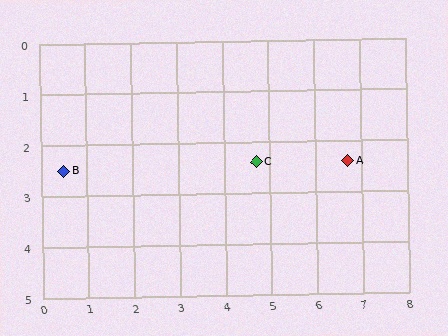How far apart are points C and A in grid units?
Points C and A are about 2.0 grid units apart.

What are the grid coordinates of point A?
Point A is at approximately (6.7, 2.4).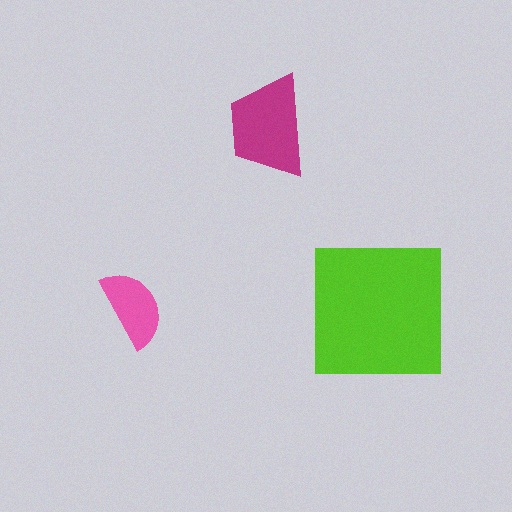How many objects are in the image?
There are 3 objects in the image.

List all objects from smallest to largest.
The pink semicircle, the magenta trapezoid, the lime square.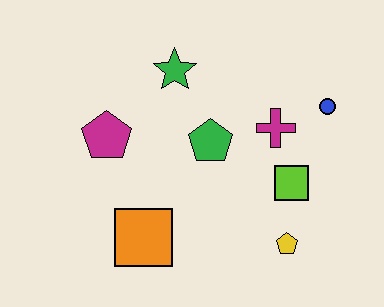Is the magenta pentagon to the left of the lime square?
Yes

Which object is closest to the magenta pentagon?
The green star is closest to the magenta pentagon.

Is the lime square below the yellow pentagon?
No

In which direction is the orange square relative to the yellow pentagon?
The orange square is to the left of the yellow pentagon.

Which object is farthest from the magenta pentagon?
The blue circle is farthest from the magenta pentagon.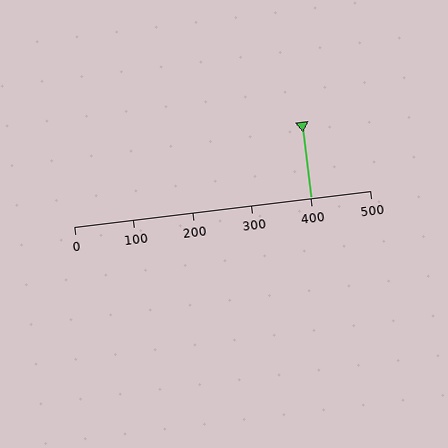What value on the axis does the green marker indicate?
The marker indicates approximately 400.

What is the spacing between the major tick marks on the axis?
The major ticks are spaced 100 apart.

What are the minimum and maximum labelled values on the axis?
The axis runs from 0 to 500.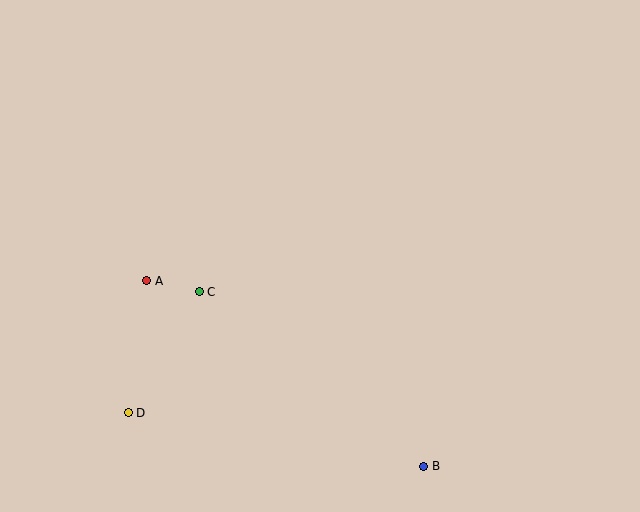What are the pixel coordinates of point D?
Point D is at (128, 413).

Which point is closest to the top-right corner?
Point B is closest to the top-right corner.